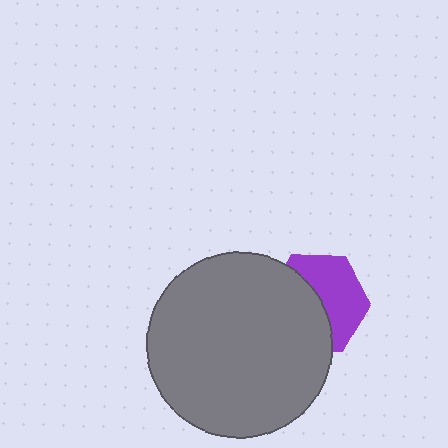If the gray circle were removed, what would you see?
You would see the complete purple hexagon.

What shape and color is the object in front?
The object in front is a gray circle.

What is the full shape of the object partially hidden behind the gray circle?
The partially hidden object is a purple hexagon.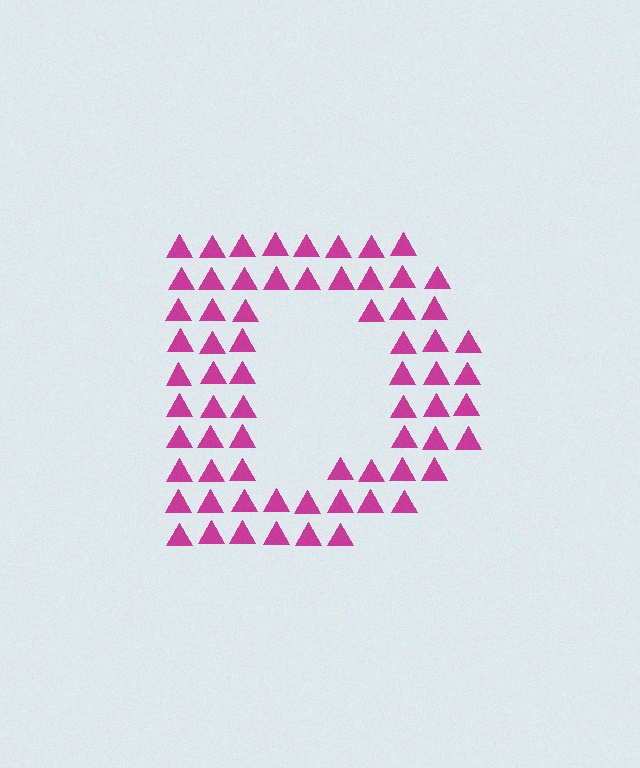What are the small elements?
The small elements are triangles.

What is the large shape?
The large shape is the letter D.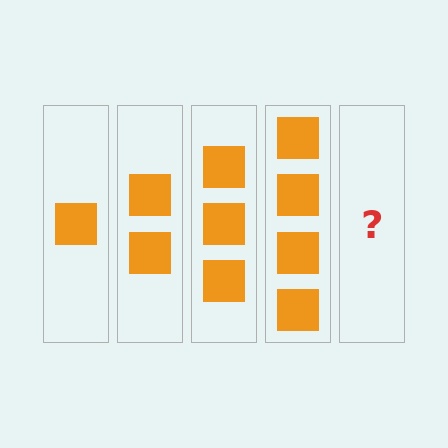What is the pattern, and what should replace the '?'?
The pattern is that each step adds one more square. The '?' should be 5 squares.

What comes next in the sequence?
The next element should be 5 squares.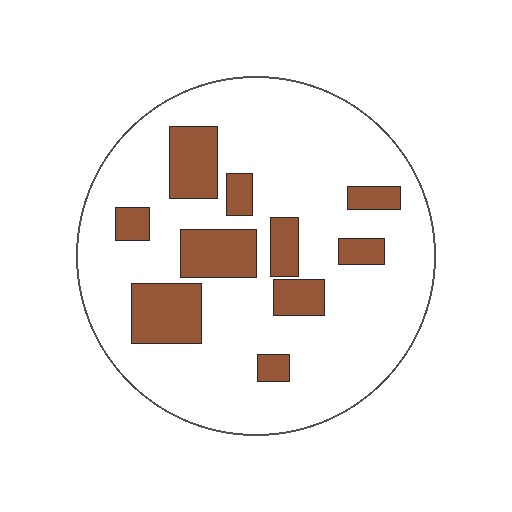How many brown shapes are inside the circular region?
10.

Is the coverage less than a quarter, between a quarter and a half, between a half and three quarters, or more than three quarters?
Less than a quarter.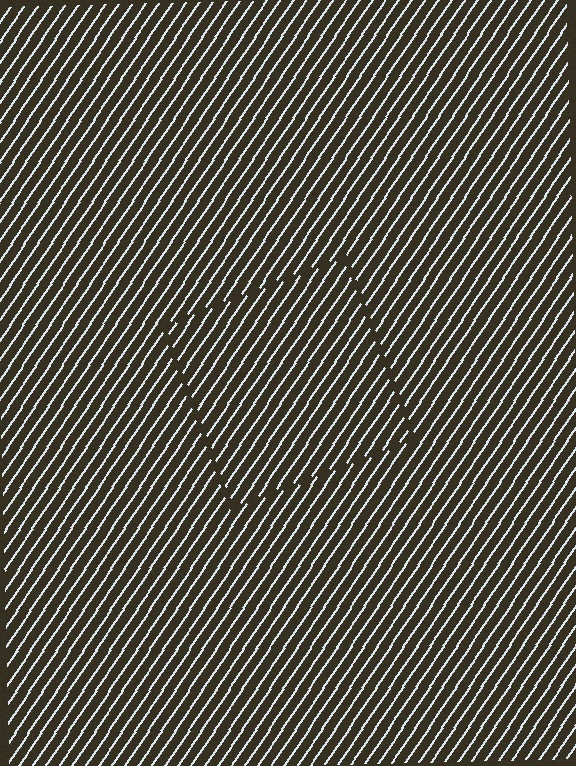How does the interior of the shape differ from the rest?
The interior of the shape contains the same grating, shifted by half a period — the contour is defined by the phase discontinuity where line-ends from the inner and outer gratings abut.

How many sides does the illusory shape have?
4 sides — the line-ends trace a square.